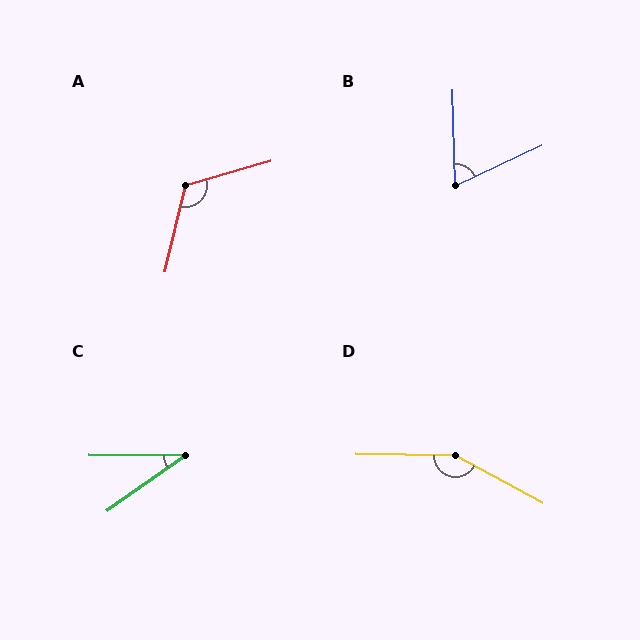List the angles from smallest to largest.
C (36°), B (66°), A (119°), D (152°).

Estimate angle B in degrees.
Approximately 66 degrees.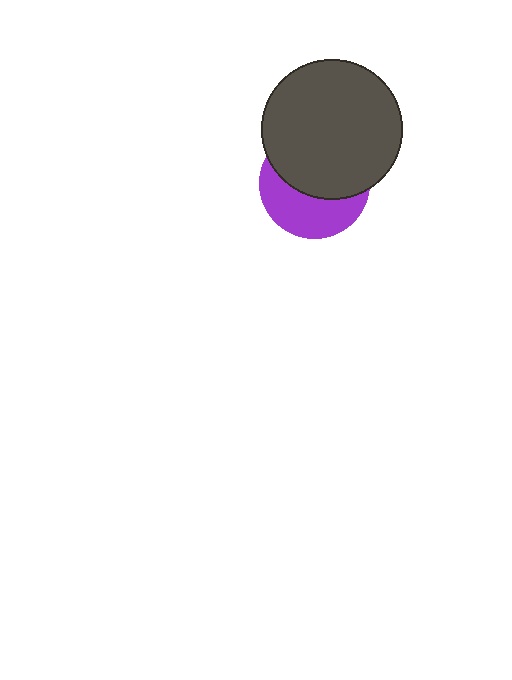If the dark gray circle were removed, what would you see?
You would see the complete purple circle.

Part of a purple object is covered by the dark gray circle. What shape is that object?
It is a circle.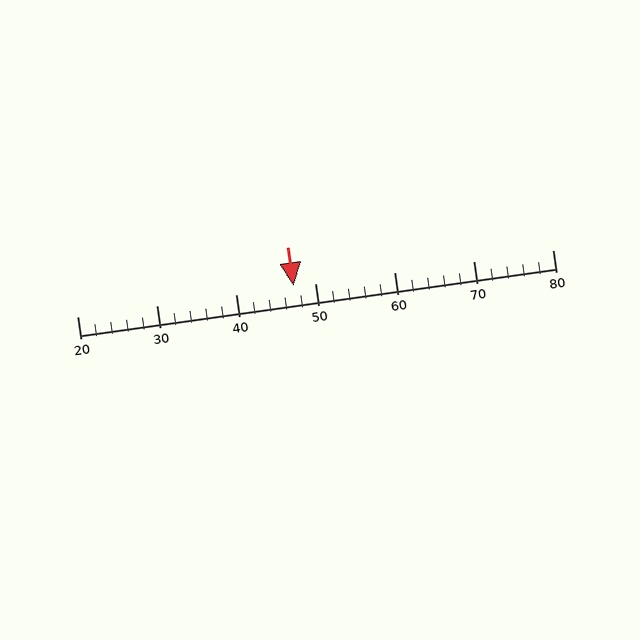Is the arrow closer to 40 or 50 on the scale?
The arrow is closer to 50.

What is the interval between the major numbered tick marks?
The major tick marks are spaced 10 units apart.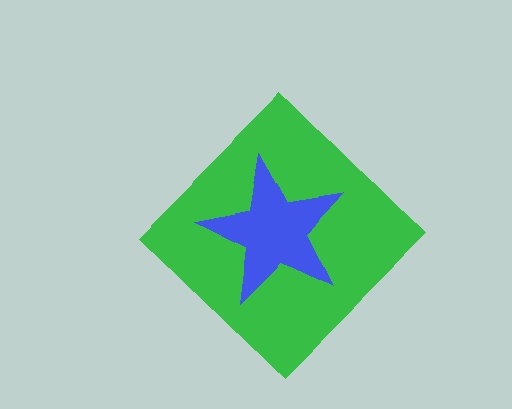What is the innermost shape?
The blue star.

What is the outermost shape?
The green diamond.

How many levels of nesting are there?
2.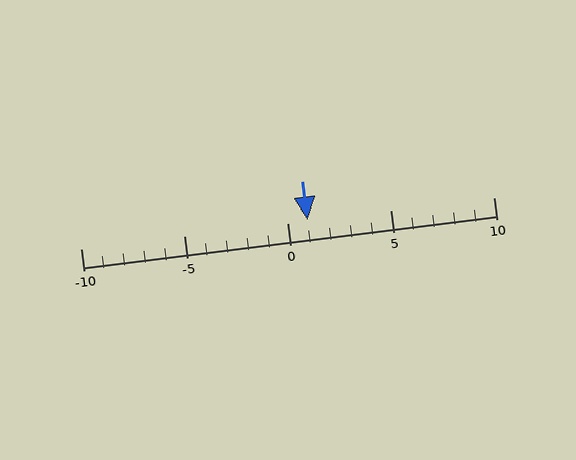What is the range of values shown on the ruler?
The ruler shows values from -10 to 10.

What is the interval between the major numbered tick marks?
The major tick marks are spaced 5 units apart.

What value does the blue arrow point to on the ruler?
The blue arrow points to approximately 1.